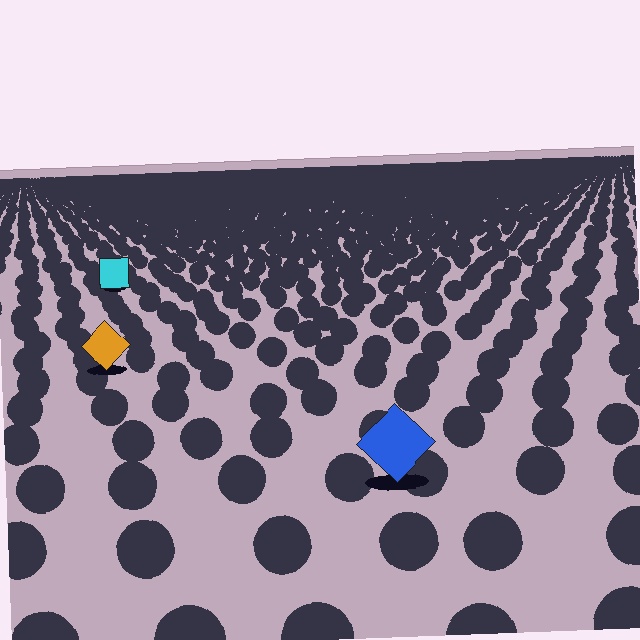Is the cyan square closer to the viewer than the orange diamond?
No. The orange diamond is closer — you can tell from the texture gradient: the ground texture is coarser near it.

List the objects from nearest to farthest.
From nearest to farthest: the blue diamond, the orange diamond, the cyan square.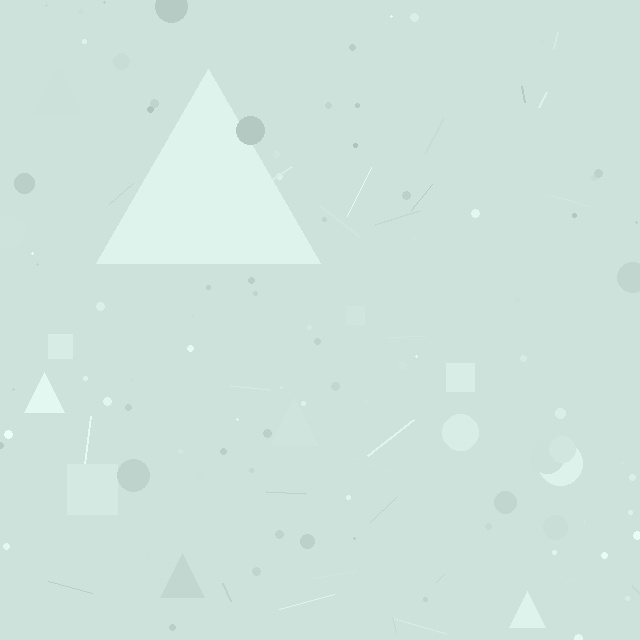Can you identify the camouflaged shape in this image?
The camouflaged shape is a triangle.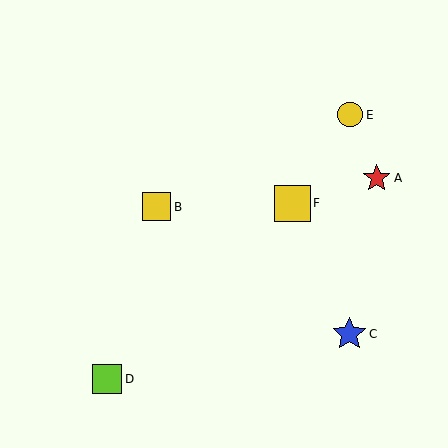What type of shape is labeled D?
Shape D is a lime square.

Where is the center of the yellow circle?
The center of the yellow circle is at (350, 115).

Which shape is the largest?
The yellow square (labeled F) is the largest.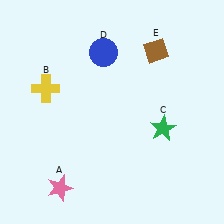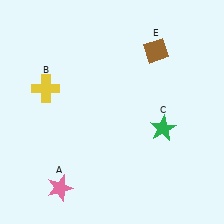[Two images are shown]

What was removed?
The blue circle (D) was removed in Image 2.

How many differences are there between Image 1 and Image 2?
There is 1 difference between the two images.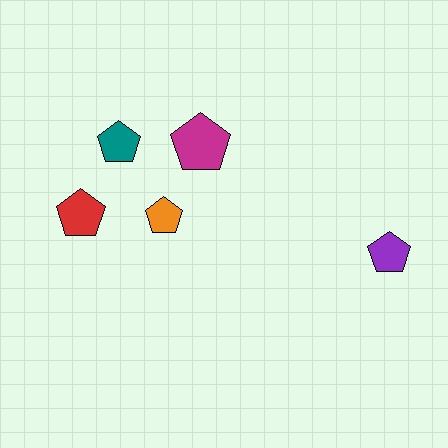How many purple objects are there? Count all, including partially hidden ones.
There is 1 purple object.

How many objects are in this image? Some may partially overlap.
There are 5 objects.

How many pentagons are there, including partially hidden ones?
There are 5 pentagons.